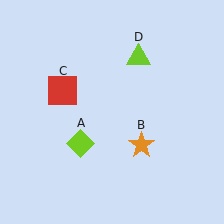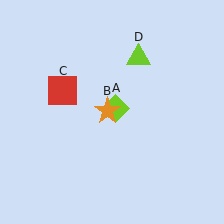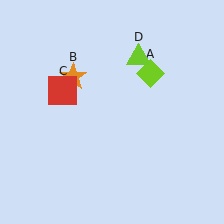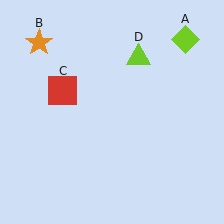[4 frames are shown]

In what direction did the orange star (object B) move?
The orange star (object B) moved up and to the left.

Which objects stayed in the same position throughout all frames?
Red square (object C) and lime triangle (object D) remained stationary.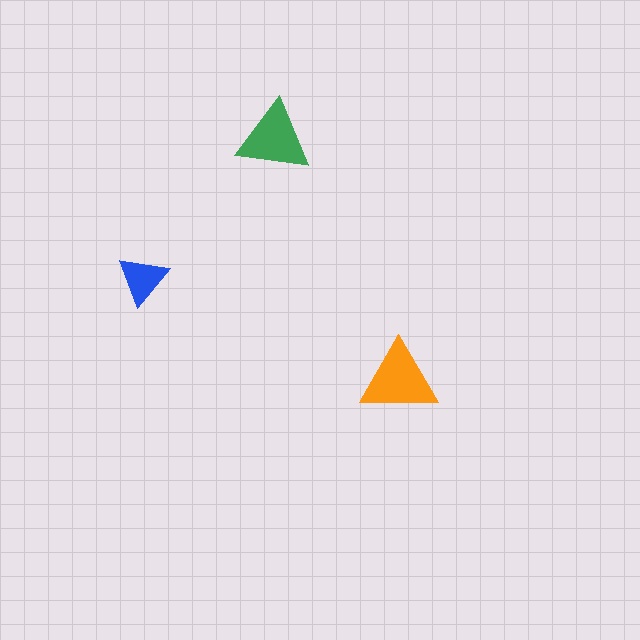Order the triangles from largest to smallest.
the orange one, the green one, the blue one.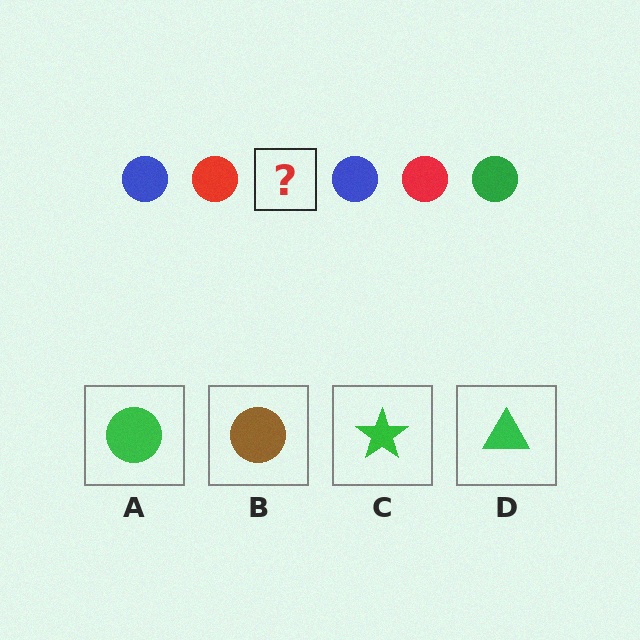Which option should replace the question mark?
Option A.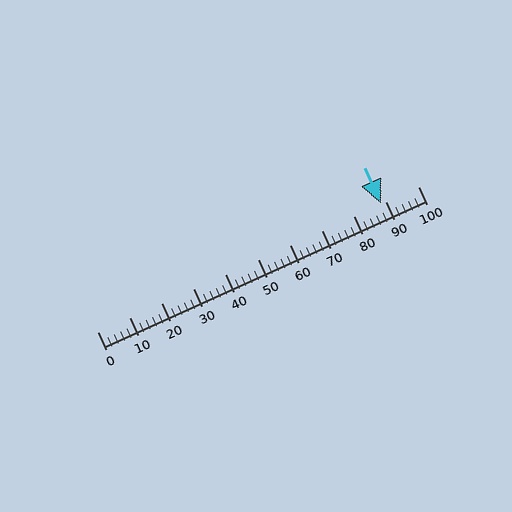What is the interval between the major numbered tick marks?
The major tick marks are spaced 10 units apart.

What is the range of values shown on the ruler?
The ruler shows values from 0 to 100.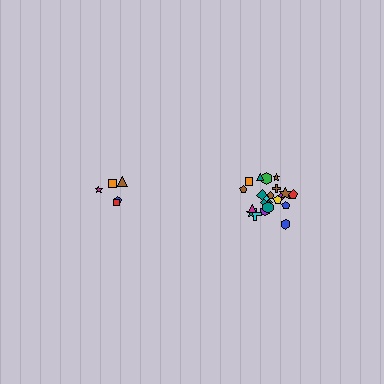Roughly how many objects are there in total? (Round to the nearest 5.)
Roughly 25 objects in total.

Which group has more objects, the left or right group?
The right group.